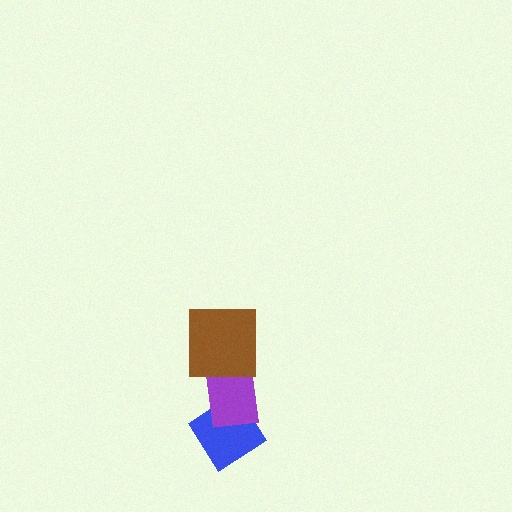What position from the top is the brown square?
The brown square is 1st from the top.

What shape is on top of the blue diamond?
The purple rectangle is on top of the blue diamond.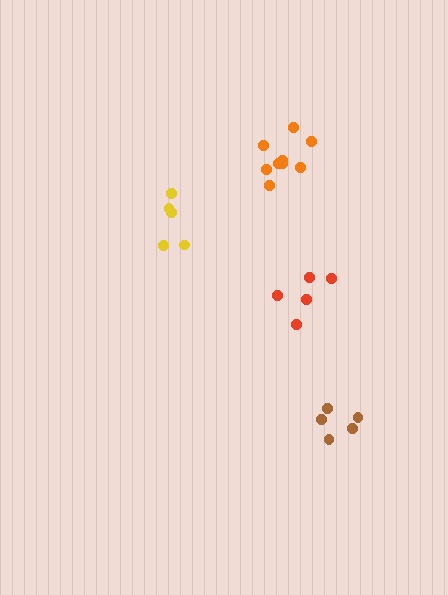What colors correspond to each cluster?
The clusters are colored: yellow, orange, red, brown.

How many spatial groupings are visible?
There are 4 spatial groupings.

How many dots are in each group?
Group 1: 5 dots, Group 2: 9 dots, Group 3: 5 dots, Group 4: 5 dots (24 total).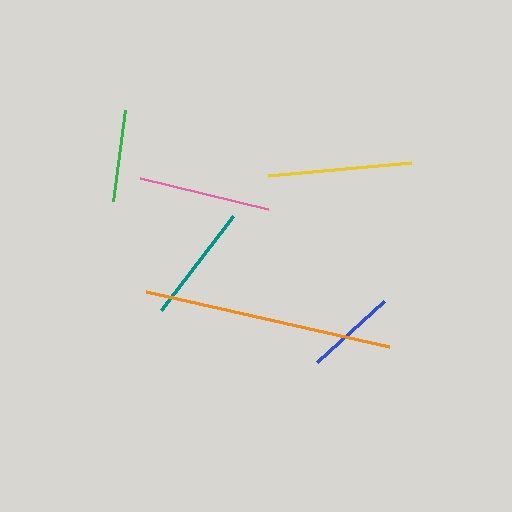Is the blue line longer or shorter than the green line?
The green line is longer than the blue line.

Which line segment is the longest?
The orange line is the longest at approximately 249 pixels.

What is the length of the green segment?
The green segment is approximately 92 pixels long.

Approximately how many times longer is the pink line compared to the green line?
The pink line is approximately 1.4 times the length of the green line.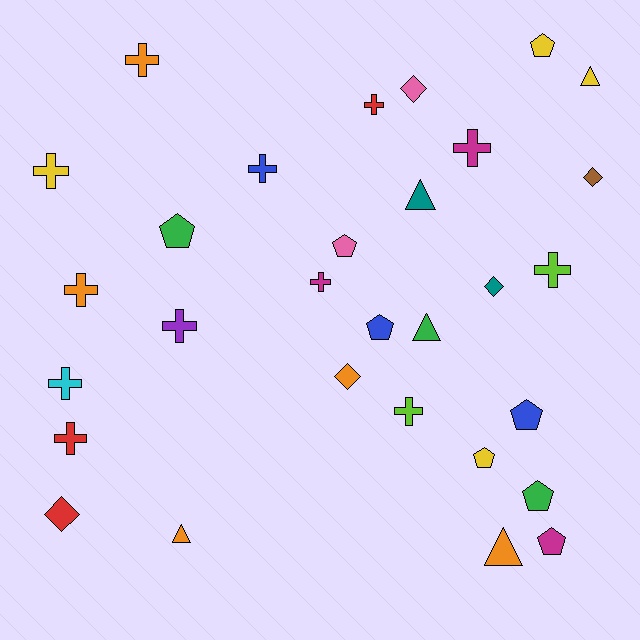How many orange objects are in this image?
There are 5 orange objects.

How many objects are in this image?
There are 30 objects.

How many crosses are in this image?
There are 12 crosses.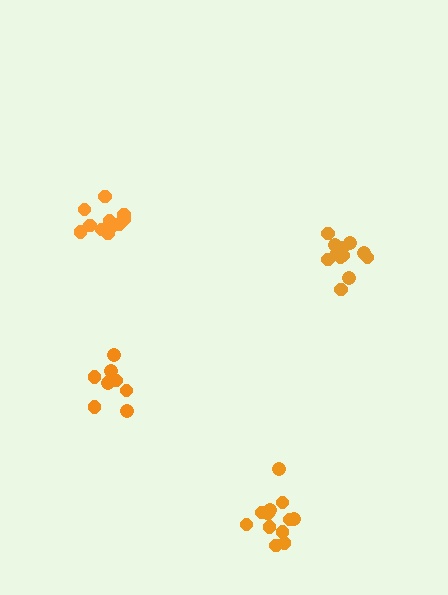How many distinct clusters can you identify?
There are 4 distinct clusters.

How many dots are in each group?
Group 1: 11 dots, Group 2: 13 dots, Group 3: 9 dots, Group 4: 12 dots (45 total).